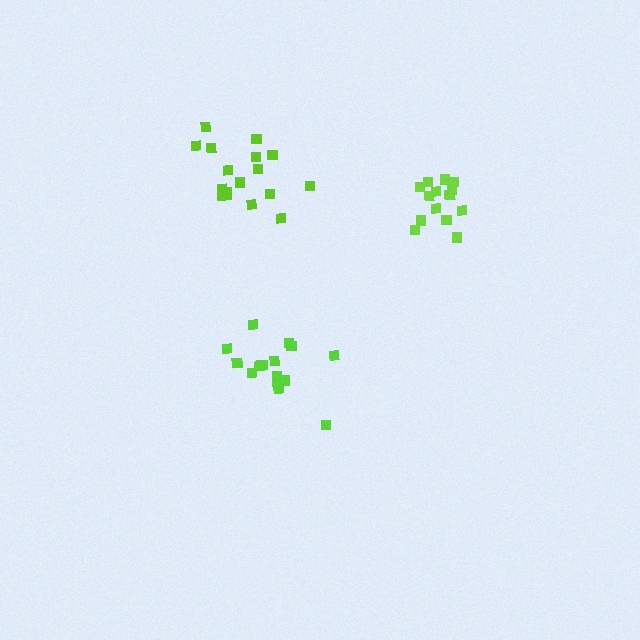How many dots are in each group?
Group 1: 16 dots, Group 2: 17 dots, Group 3: 14 dots (47 total).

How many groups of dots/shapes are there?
There are 3 groups.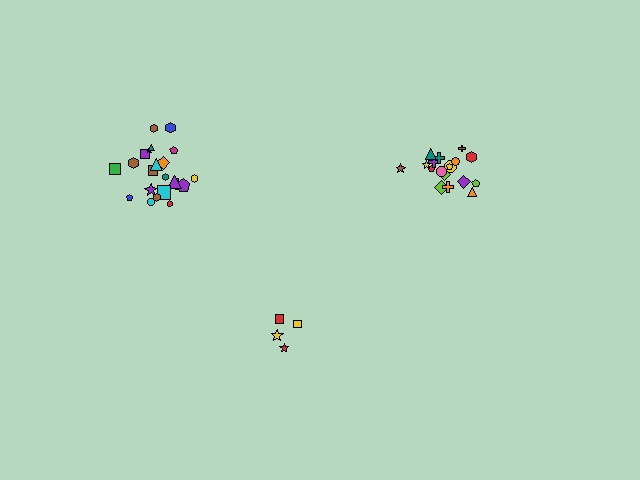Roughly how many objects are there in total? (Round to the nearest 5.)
Roughly 45 objects in total.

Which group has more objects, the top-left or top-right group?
The top-left group.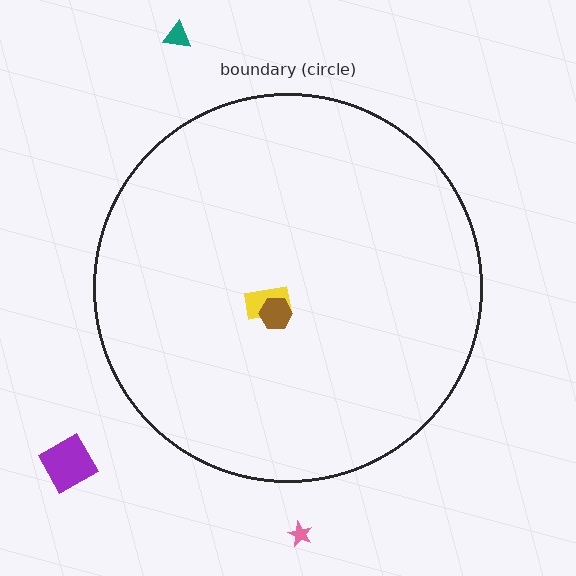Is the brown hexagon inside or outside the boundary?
Inside.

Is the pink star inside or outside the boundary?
Outside.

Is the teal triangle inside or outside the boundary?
Outside.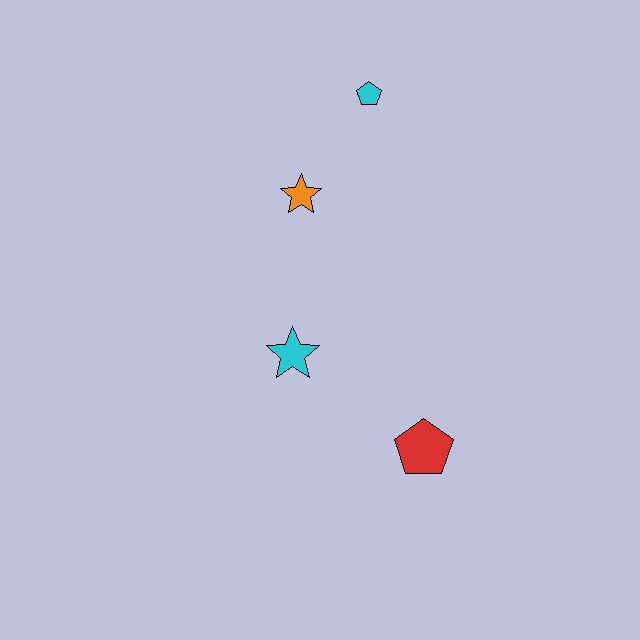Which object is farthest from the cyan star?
The cyan pentagon is farthest from the cyan star.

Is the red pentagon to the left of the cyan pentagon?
No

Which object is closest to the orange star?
The cyan pentagon is closest to the orange star.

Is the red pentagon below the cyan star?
Yes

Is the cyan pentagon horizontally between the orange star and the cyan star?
No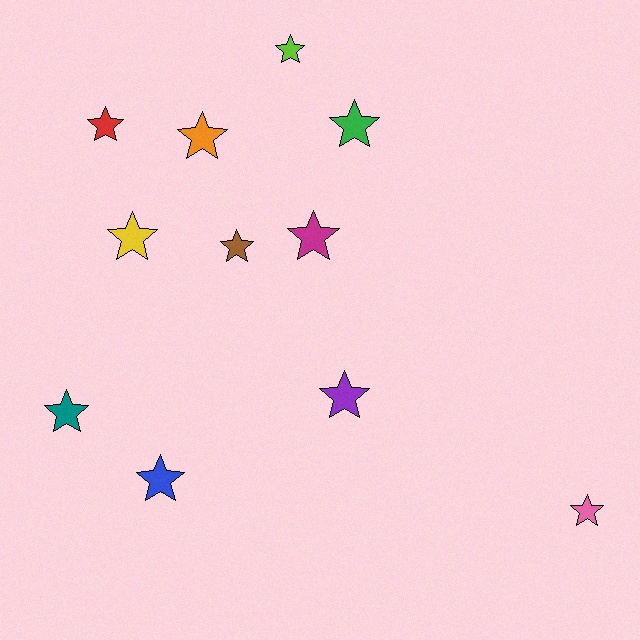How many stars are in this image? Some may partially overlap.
There are 11 stars.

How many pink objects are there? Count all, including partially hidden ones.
There is 1 pink object.